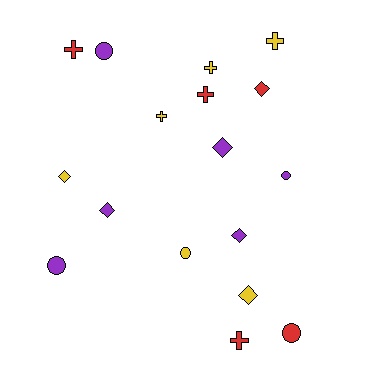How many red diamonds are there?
There is 1 red diamond.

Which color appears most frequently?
Yellow, with 6 objects.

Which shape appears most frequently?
Cross, with 6 objects.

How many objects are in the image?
There are 17 objects.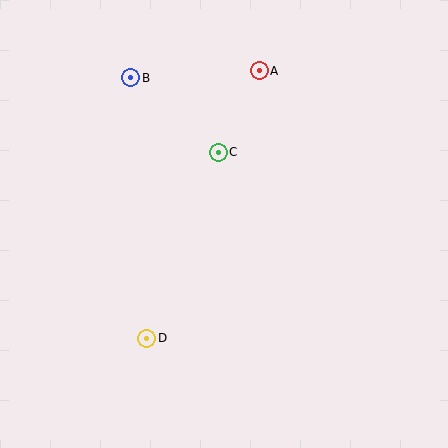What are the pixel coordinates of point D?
Point D is at (146, 338).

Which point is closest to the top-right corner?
Point A is closest to the top-right corner.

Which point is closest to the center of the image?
Point C at (218, 152) is closest to the center.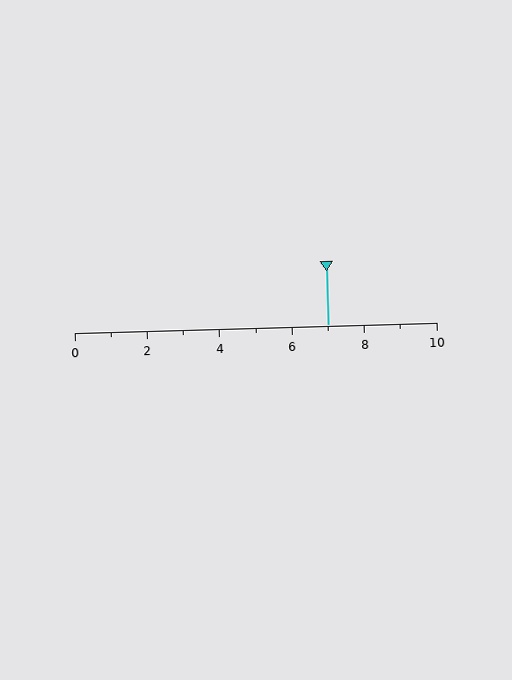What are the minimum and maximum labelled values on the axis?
The axis runs from 0 to 10.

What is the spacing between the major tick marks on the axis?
The major ticks are spaced 2 apart.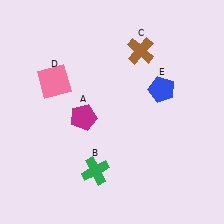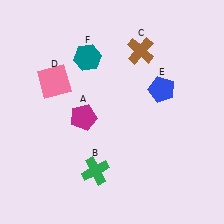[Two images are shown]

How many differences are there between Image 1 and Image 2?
There is 1 difference between the two images.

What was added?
A teal hexagon (F) was added in Image 2.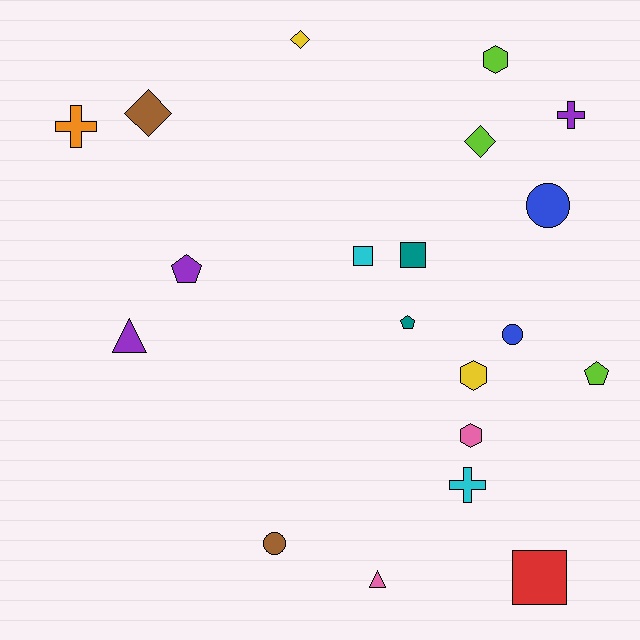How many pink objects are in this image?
There are 2 pink objects.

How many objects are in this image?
There are 20 objects.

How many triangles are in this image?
There are 2 triangles.